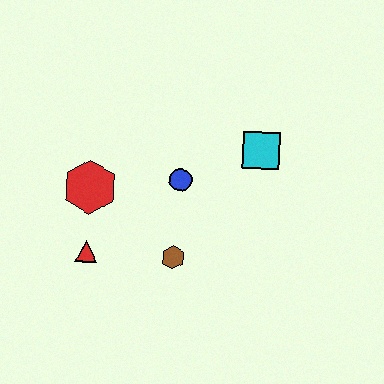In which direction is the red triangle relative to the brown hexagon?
The red triangle is to the left of the brown hexagon.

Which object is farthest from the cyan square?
The red triangle is farthest from the cyan square.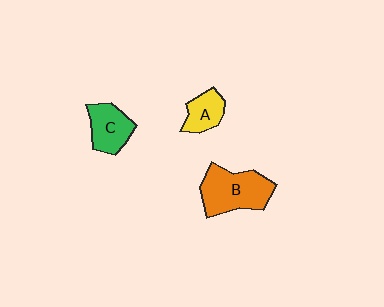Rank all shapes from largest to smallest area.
From largest to smallest: B (orange), C (green), A (yellow).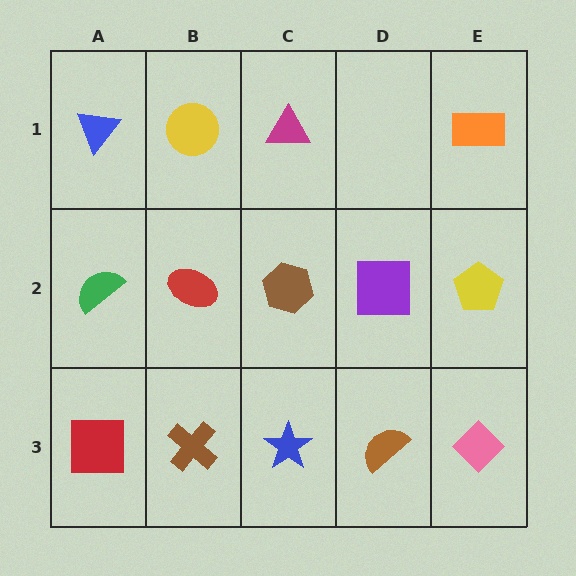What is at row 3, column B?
A brown cross.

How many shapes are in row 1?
4 shapes.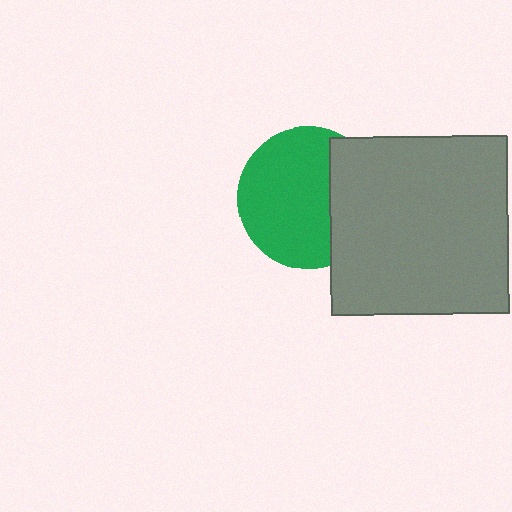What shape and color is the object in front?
The object in front is a gray square.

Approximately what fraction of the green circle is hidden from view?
Roughly 32% of the green circle is hidden behind the gray square.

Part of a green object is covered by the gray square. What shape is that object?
It is a circle.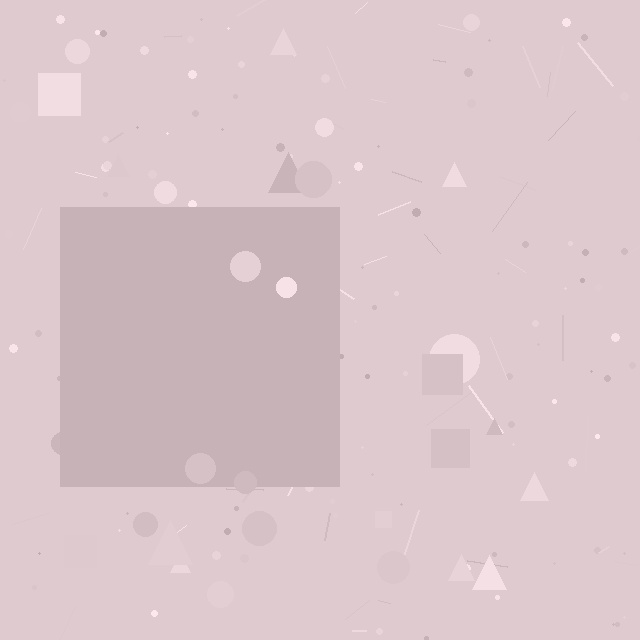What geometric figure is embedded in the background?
A square is embedded in the background.